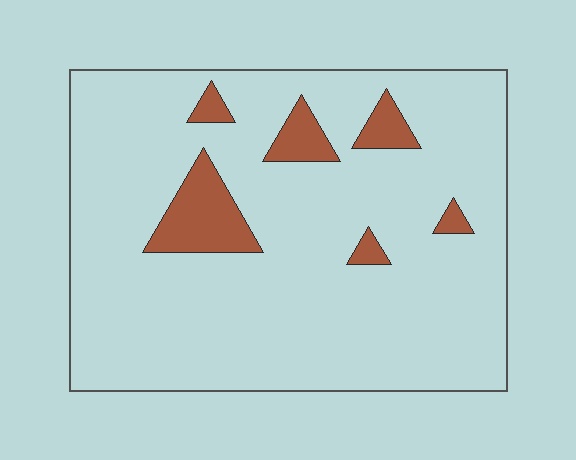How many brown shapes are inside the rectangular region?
6.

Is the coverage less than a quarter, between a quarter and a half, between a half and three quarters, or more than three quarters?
Less than a quarter.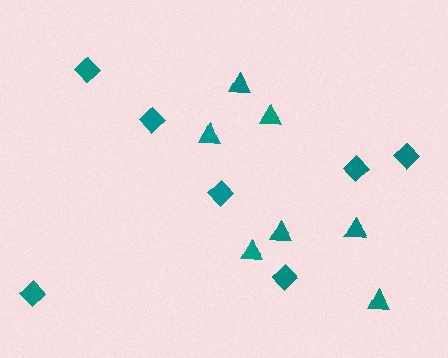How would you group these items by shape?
There are 2 groups: one group of triangles (7) and one group of diamonds (7).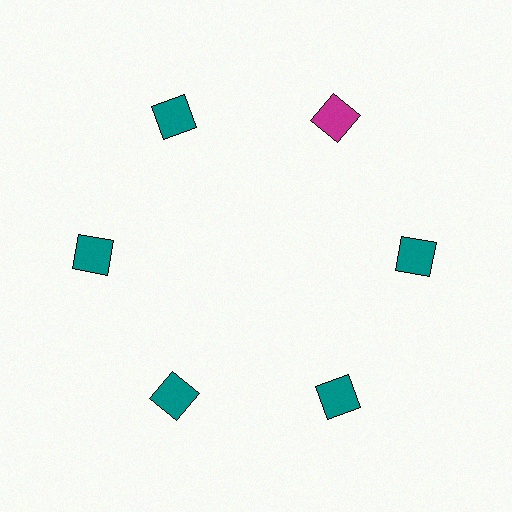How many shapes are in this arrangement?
There are 6 shapes arranged in a ring pattern.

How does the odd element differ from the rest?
It has a different color: magenta instead of teal.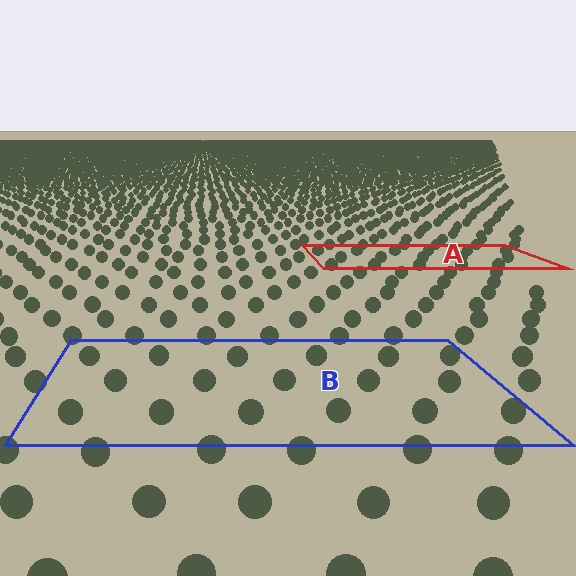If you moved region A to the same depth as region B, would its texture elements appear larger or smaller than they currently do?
They would appear larger. At a closer depth, the same texture elements are projected at a bigger on-screen size.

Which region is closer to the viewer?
Region B is closer. The texture elements there are larger and more spread out.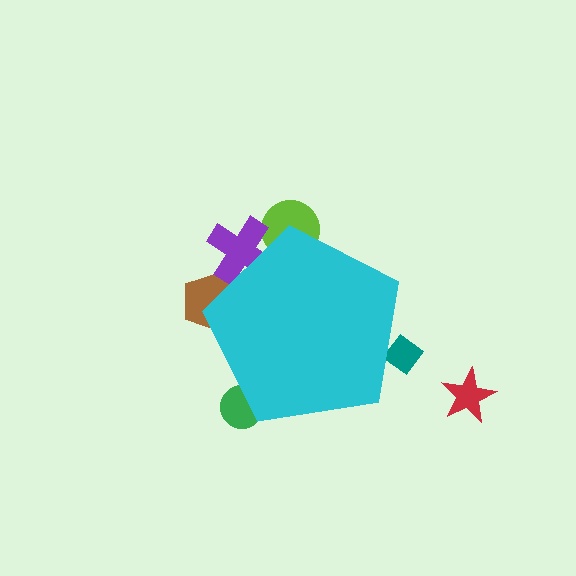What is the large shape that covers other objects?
A cyan pentagon.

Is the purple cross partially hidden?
Yes, the purple cross is partially hidden behind the cyan pentagon.